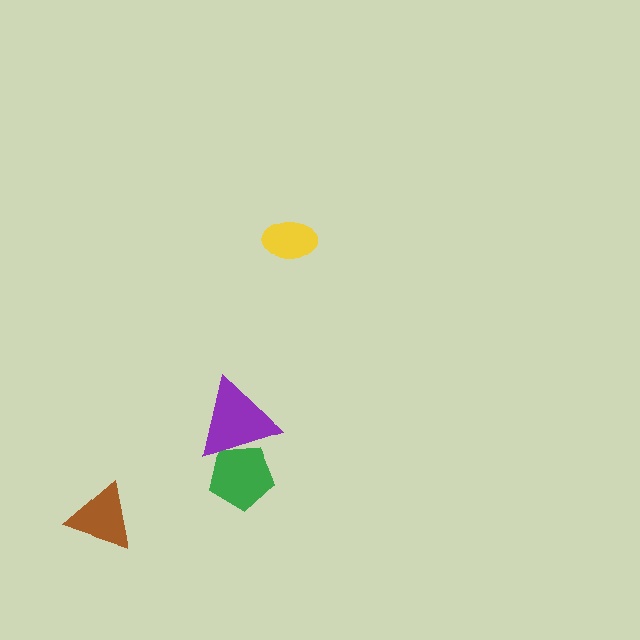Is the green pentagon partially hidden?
Yes, it is partially covered by another shape.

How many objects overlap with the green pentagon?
1 object overlaps with the green pentagon.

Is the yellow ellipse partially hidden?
No, no other shape covers it.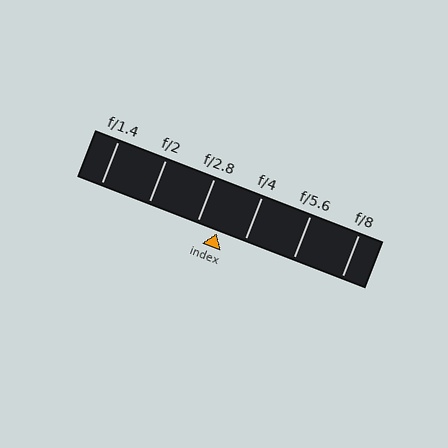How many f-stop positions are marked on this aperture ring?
There are 6 f-stop positions marked.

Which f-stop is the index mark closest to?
The index mark is closest to f/2.8.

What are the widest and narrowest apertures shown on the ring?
The widest aperture shown is f/1.4 and the narrowest is f/8.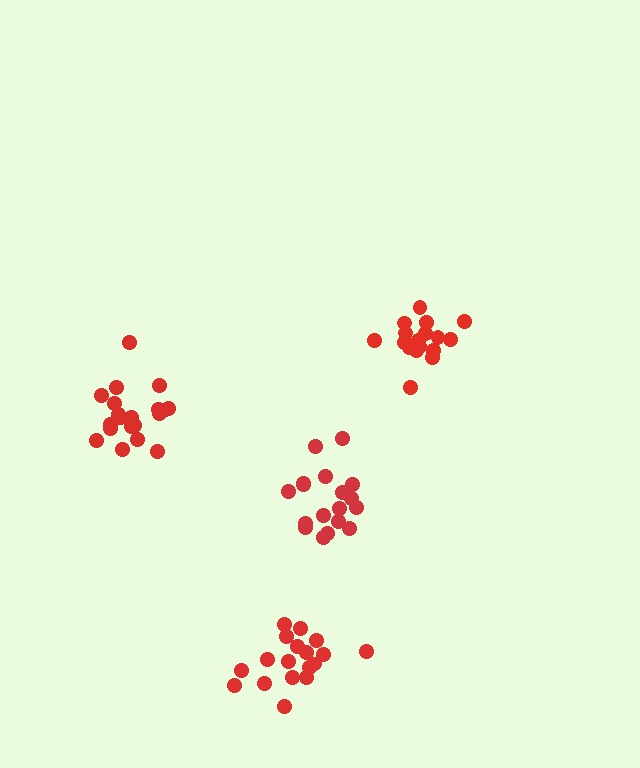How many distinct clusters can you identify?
There are 4 distinct clusters.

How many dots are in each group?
Group 1: 20 dots, Group 2: 17 dots, Group 3: 18 dots, Group 4: 18 dots (73 total).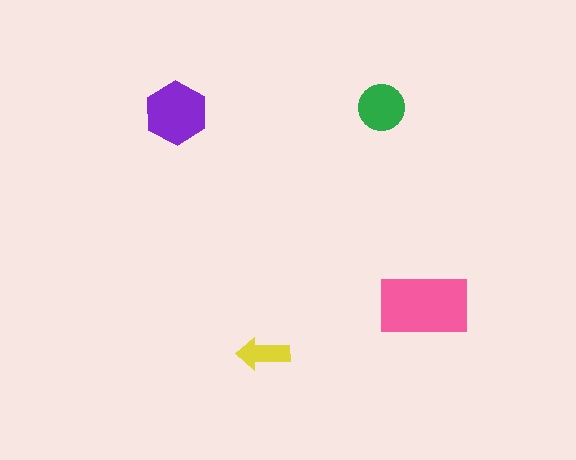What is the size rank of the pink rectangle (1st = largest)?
1st.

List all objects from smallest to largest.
The yellow arrow, the green circle, the purple hexagon, the pink rectangle.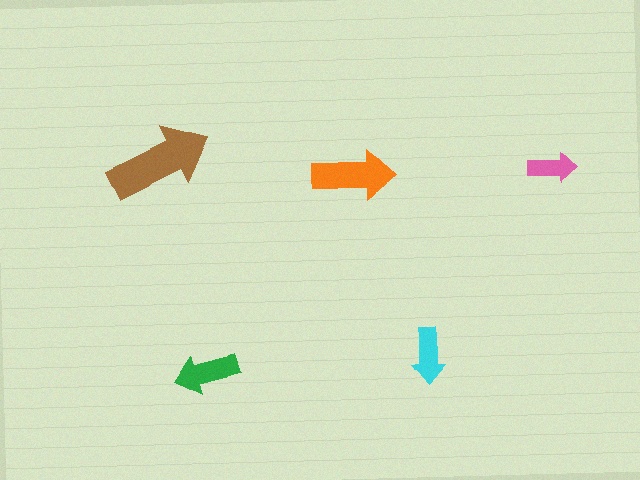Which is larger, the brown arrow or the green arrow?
The brown one.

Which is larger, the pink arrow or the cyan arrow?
The cyan one.